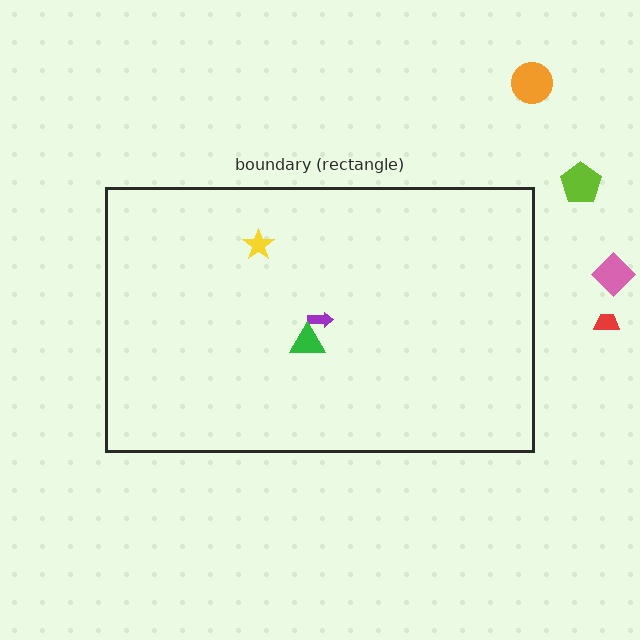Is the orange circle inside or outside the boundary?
Outside.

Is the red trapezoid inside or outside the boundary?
Outside.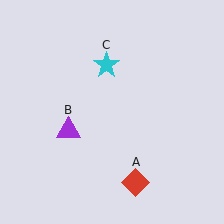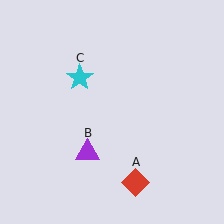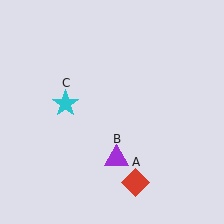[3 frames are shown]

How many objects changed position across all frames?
2 objects changed position: purple triangle (object B), cyan star (object C).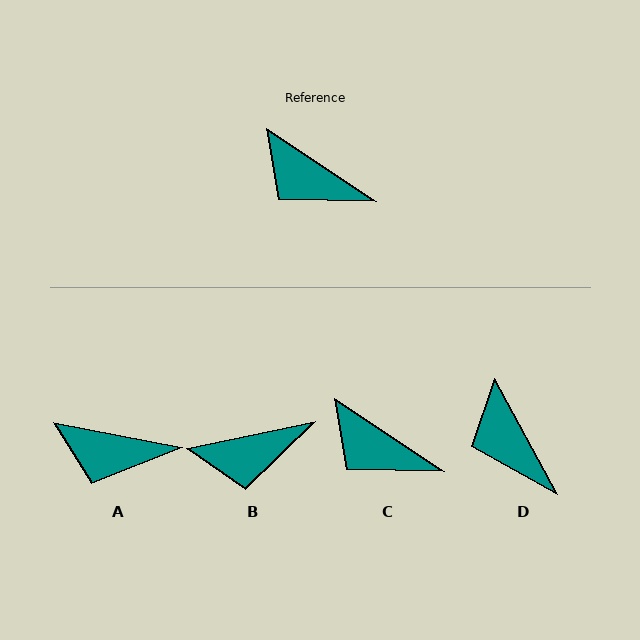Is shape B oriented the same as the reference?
No, it is off by about 45 degrees.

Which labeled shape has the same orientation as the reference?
C.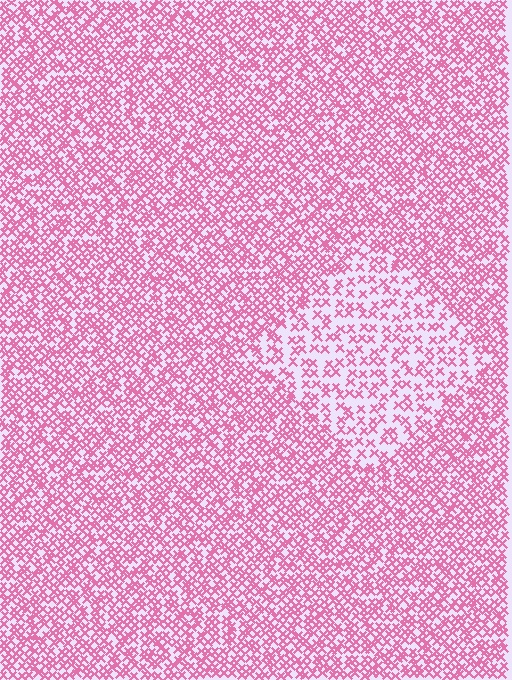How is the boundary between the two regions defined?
The boundary is defined by a change in element density (approximately 2.0x ratio). All elements are the same color, size, and shape.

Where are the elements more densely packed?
The elements are more densely packed outside the diamond boundary.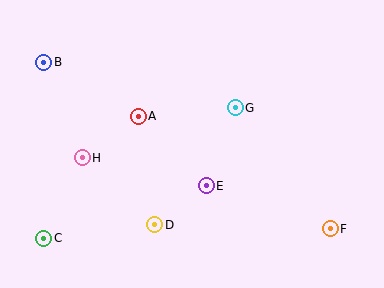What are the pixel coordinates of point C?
Point C is at (44, 238).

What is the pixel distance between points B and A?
The distance between B and A is 109 pixels.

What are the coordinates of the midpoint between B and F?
The midpoint between B and F is at (187, 145).